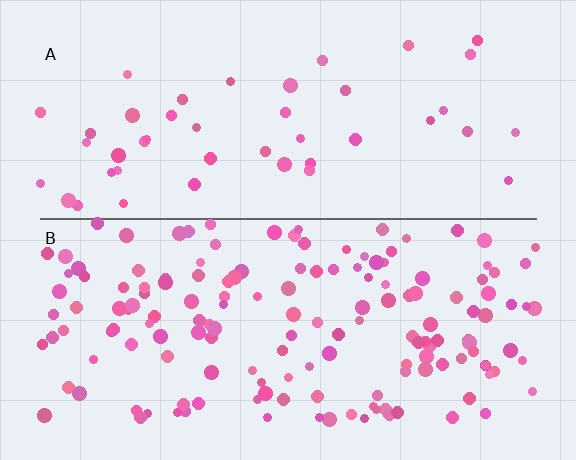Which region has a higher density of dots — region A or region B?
B (the bottom).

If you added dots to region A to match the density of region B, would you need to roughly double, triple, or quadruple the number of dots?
Approximately triple.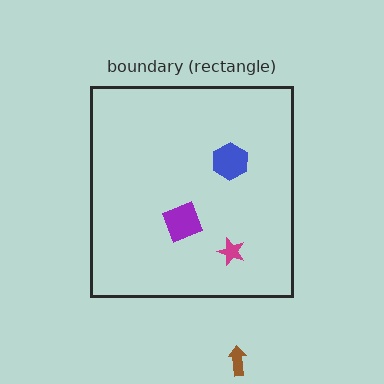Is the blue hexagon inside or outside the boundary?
Inside.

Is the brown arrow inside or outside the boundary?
Outside.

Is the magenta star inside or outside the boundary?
Inside.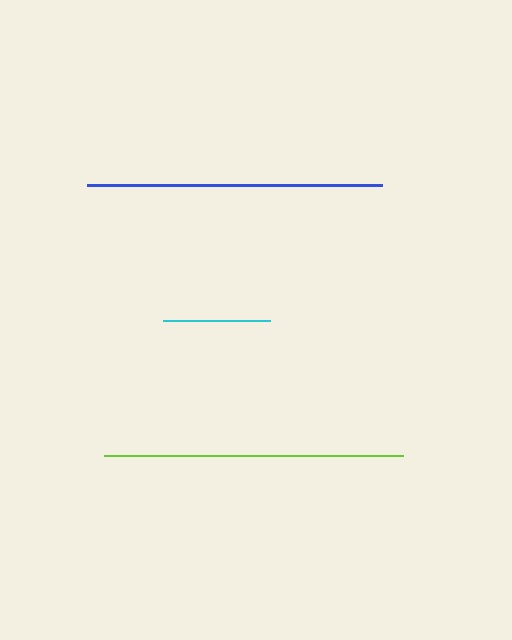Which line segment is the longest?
The lime line is the longest at approximately 300 pixels.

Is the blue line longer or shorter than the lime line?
The lime line is longer than the blue line.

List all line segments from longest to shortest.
From longest to shortest: lime, blue, cyan.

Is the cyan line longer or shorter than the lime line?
The lime line is longer than the cyan line.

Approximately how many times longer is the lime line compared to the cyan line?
The lime line is approximately 2.8 times the length of the cyan line.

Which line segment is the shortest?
The cyan line is the shortest at approximately 107 pixels.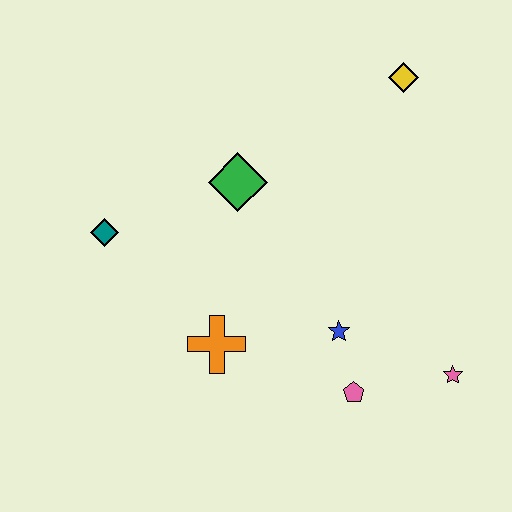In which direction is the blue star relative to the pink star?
The blue star is to the left of the pink star.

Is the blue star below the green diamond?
Yes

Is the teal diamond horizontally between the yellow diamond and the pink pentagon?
No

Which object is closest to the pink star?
The pink pentagon is closest to the pink star.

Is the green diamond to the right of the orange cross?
Yes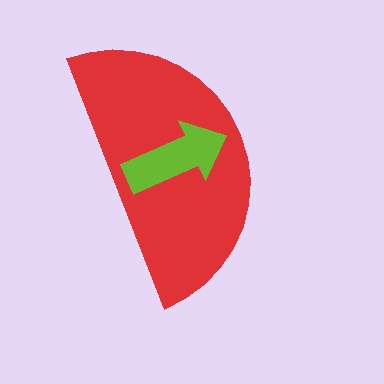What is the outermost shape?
The red semicircle.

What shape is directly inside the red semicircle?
The lime arrow.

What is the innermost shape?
The lime arrow.